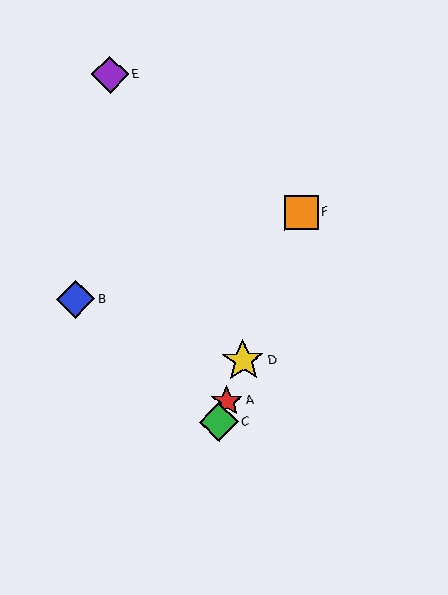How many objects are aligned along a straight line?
4 objects (A, C, D, F) are aligned along a straight line.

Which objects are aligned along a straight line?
Objects A, C, D, F are aligned along a straight line.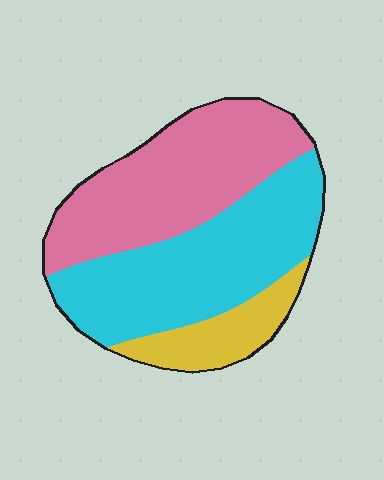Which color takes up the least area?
Yellow, at roughly 15%.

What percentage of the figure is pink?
Pink covers 42% of the figure.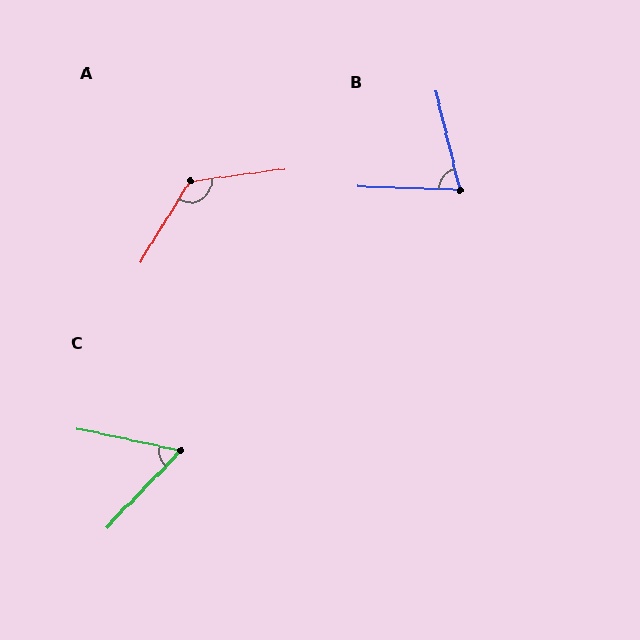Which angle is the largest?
A, at approximately 129 degrees.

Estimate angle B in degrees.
Approximately 74 degrees.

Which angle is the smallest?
C, at approximately 58 degrees.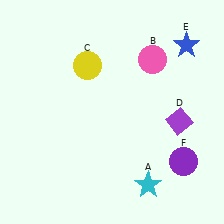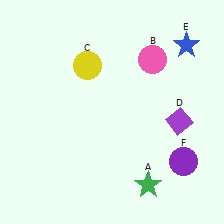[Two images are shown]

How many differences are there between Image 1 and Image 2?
There is 1 difference between the two images.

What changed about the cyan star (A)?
In Image 1, A is cyan. In Image 2, it changed to green.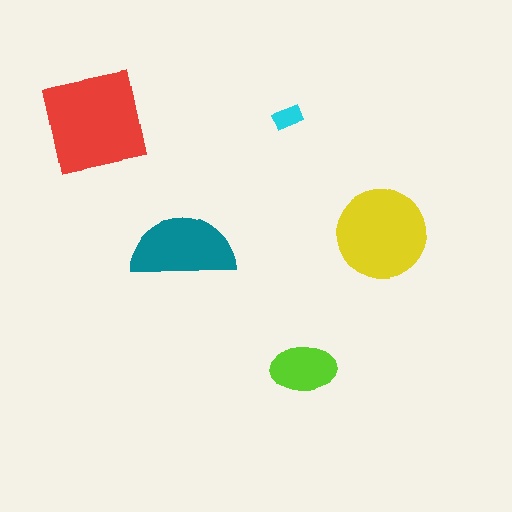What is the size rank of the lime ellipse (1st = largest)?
4th.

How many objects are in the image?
There are 5 objects in the image.